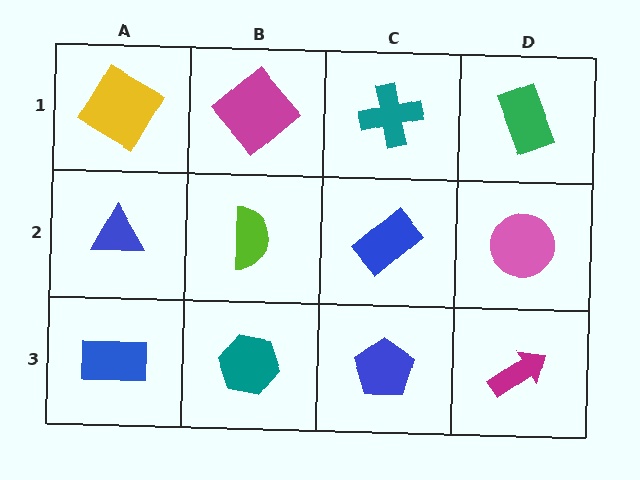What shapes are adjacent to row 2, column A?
A yellow diamond (row 1, column A), a blue rectangle (row 3, column A), a lime semicircle (row 2, column B).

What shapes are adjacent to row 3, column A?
A blue triangle (row 2, column A), a teal hexagon (row 3, column B).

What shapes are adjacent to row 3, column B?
A lime semicircle (row 2, column B), a blue rectangle (row 3, column A), a blue pentagon (row 3, column C).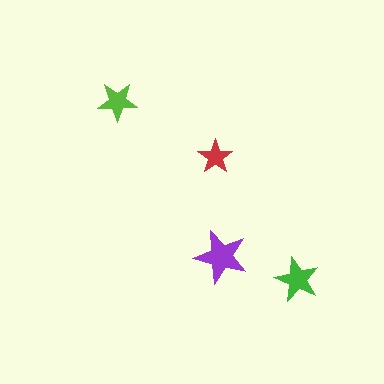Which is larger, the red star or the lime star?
The lime one.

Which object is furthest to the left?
The lime star is leftmost.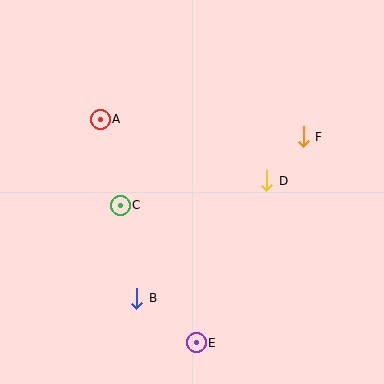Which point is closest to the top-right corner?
Point F is closest to the top-right corner.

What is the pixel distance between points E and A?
The distance between E and A is 244 pixels.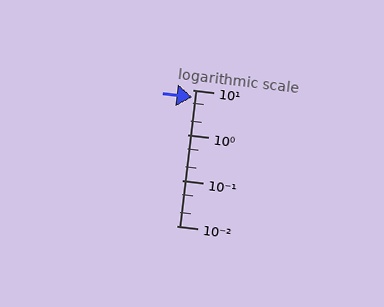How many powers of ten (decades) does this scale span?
The scale spans 3 decades, from 0.01 to 10.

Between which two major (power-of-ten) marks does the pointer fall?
The pointer is between 1 and 10.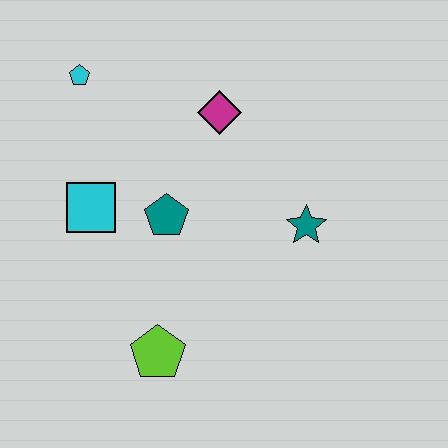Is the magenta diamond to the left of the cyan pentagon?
No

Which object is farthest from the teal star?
The cyan pentagon is farthest from the teal star.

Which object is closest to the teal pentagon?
The cyan square is closest to the teal pentagon.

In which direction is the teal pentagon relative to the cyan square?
The teal pentagon is to the right of the cyan square.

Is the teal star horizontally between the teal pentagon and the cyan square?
No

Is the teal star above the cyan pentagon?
No